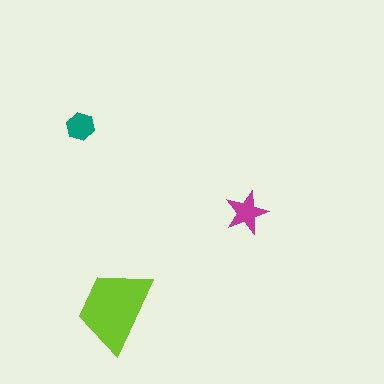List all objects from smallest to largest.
The teal hexagon, the magenta star, the lime trapezoid.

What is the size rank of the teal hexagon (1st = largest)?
3rd.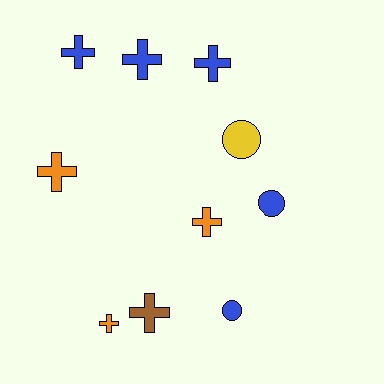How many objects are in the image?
There are 10 objects.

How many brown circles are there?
There are no brown circles.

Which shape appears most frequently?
Cross, with 7 objects.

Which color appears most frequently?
Blue, with 5 objects.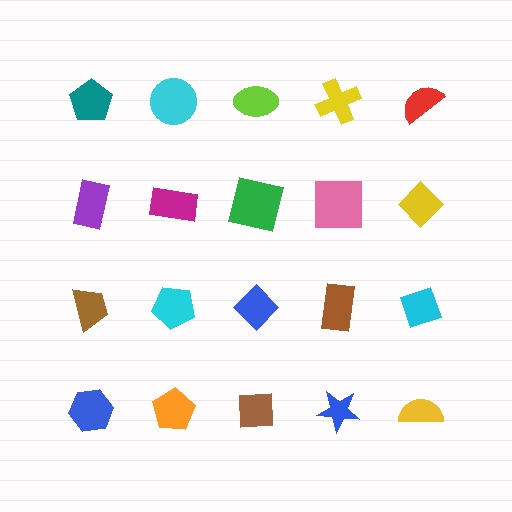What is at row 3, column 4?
A brown rectangle.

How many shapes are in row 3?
5 shapes.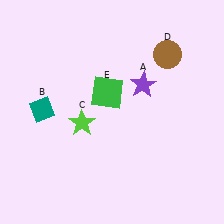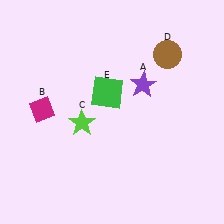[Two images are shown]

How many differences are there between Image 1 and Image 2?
There is 1 difference between the two images.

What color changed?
The diamond (B) changed from teal in Image 1 to magenta in Image 2.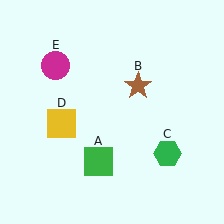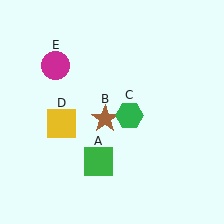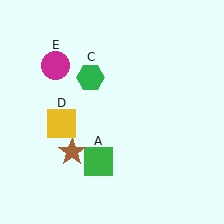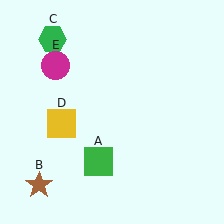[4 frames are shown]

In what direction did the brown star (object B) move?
The brown star (object B) moved down and to the left.